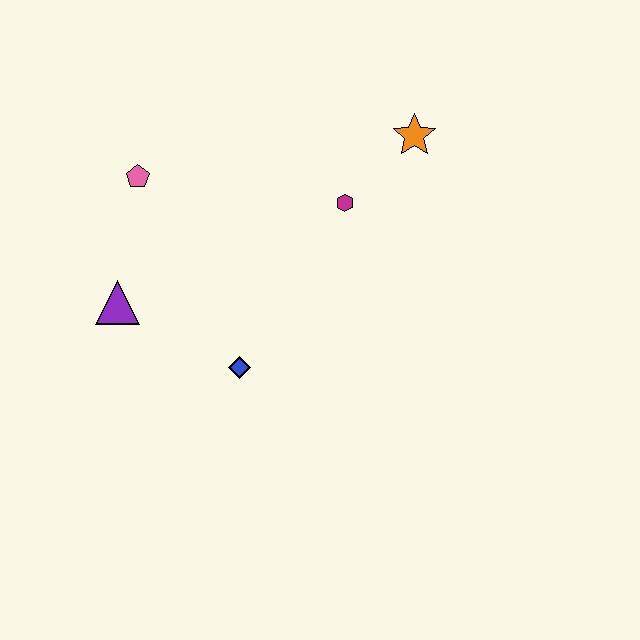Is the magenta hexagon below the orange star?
Yes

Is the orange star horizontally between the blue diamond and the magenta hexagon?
No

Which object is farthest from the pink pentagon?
The orange star is farthest from the pink pentagon.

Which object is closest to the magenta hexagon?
The orange star is closest to the magenta hexagon.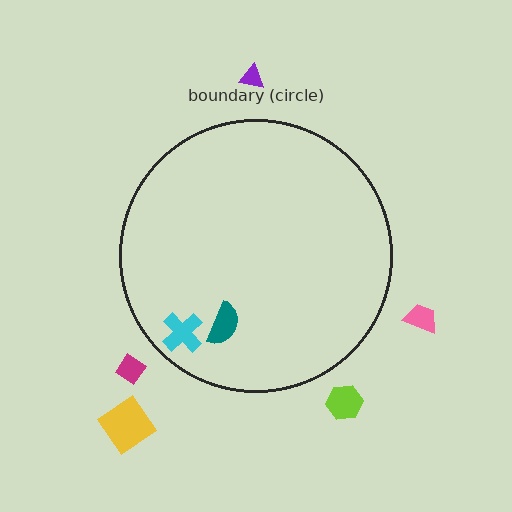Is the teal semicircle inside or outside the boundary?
Inside.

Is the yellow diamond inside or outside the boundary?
Outside.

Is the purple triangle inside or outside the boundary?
Outside.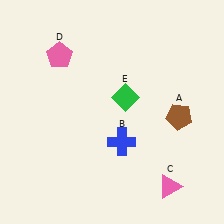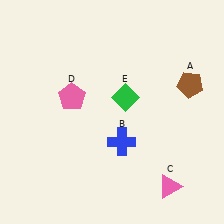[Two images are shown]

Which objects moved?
The objects that moved are: the brown pentagon (A), the pink pentagon (D).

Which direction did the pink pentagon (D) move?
The pink pentagon (D) moved down.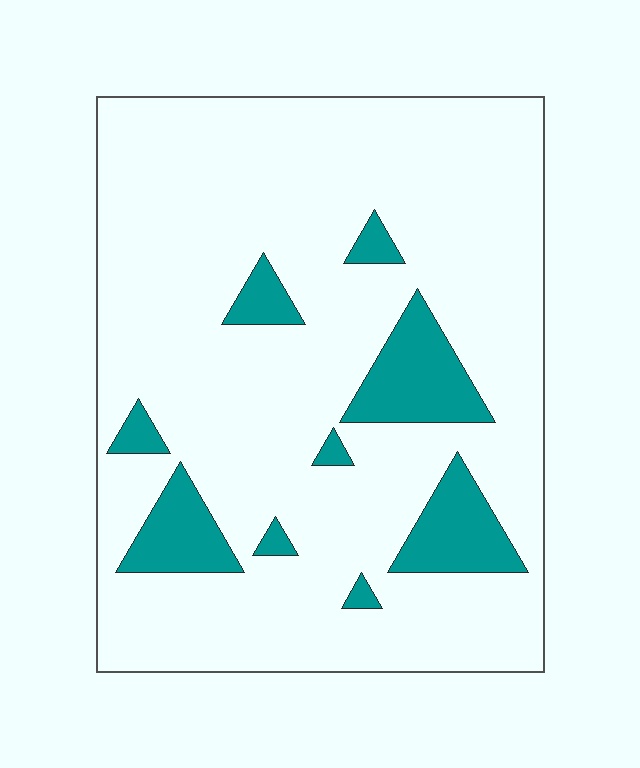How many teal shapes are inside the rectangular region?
9.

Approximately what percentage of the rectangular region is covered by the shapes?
Approximately 15%.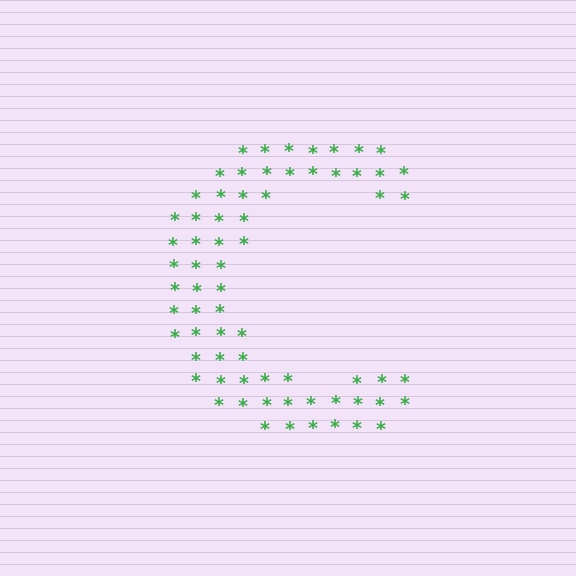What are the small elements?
The small elements are asterisks.